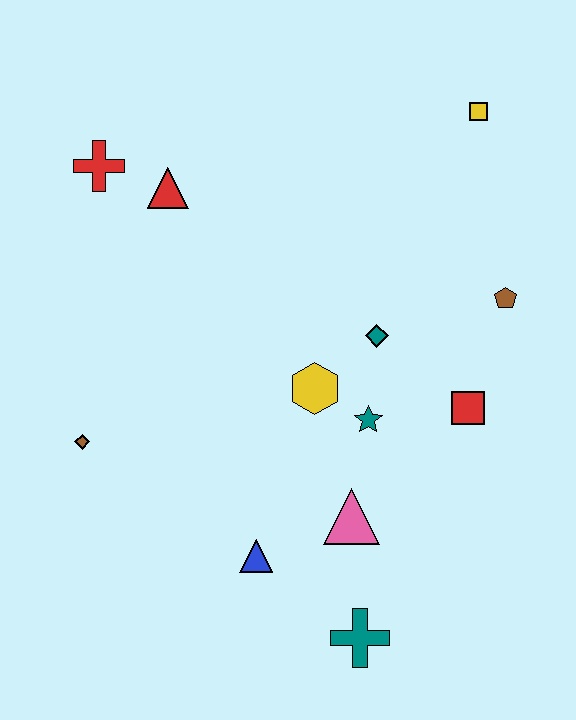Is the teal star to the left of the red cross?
No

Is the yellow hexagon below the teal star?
No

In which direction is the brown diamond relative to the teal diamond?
The brown diamond is to the left of the teal diamond.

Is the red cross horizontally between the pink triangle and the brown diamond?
Yes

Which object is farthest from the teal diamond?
The red cross is farthest from the teal diamond.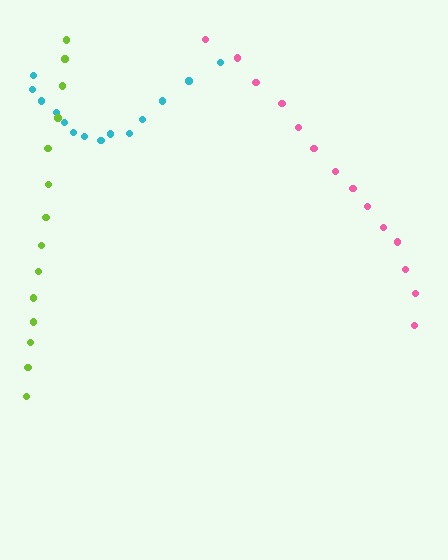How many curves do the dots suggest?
There are 3 distinct paths.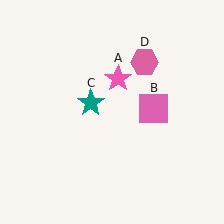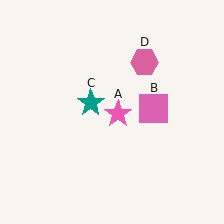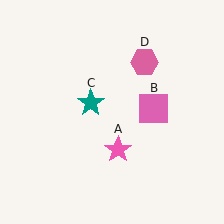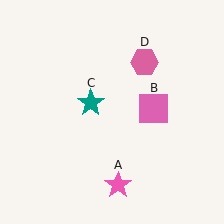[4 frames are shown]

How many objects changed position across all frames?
1 object changed position: pink star (object A).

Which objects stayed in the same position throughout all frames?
Pink square (object B) and teal star (object C) and pink hexagon (object D) remained stationary.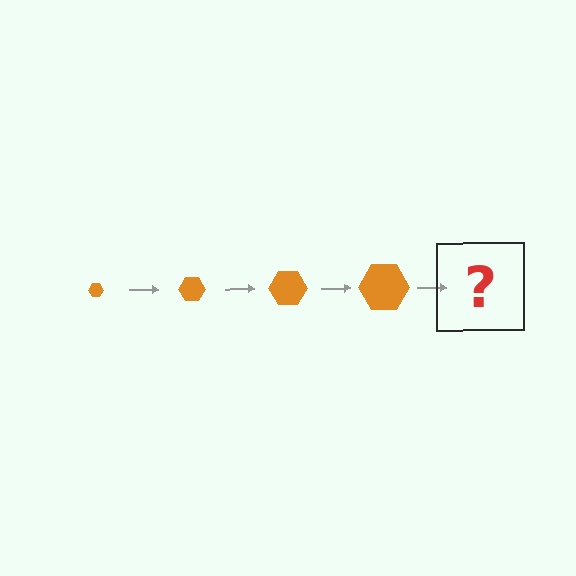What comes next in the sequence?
The next element should be an orange hexagon, larger than the previous one.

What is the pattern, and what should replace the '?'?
The pattern is that the hexagon gets progressively larger each step. The '?' should be an orange hexagon, larger than the previous one.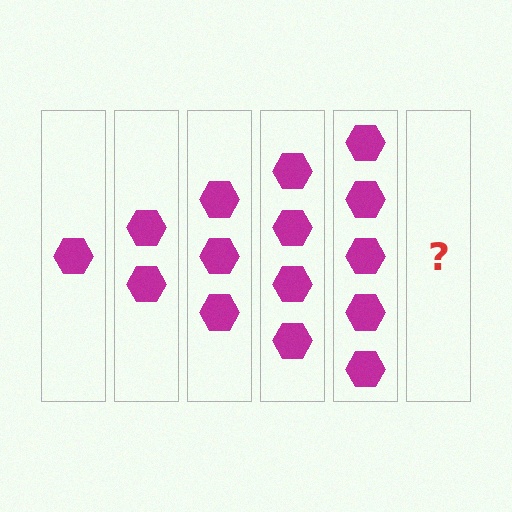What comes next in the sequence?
The next element should be 6 hexagons.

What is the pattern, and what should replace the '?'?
The pattern is that each step adds one more hexagon. The '?' should be 6 hexagons.